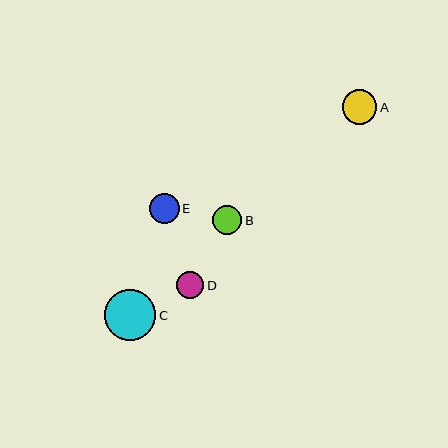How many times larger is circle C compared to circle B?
Circle C is approximately 1.7 times the size of circle B.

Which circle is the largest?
Circle C is the largest with a size of approximately 51 pixels.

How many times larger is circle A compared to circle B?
Circle A is approximately 1.2 times the size of circle B.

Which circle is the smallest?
Circle D is the smallest with a size of approximately 27 pixels.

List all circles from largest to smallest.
From largest to smallest: C, A, E, B, D.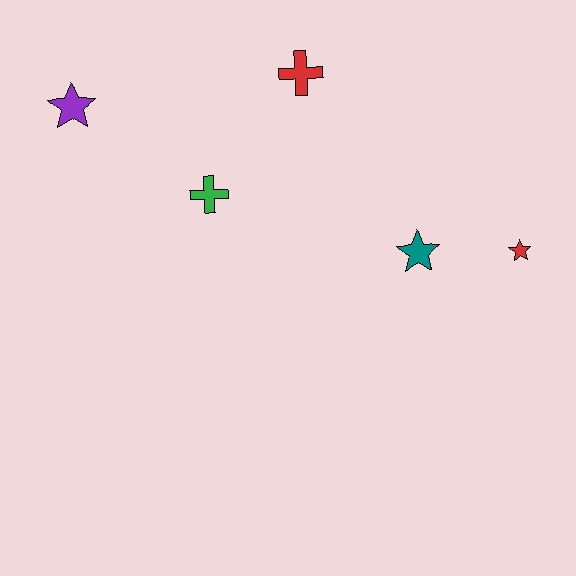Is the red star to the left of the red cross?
No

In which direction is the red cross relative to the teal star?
The red cross is above the teal star.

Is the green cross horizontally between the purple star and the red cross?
Yes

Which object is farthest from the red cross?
The red star is farthest from the red cross.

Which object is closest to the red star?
The teal star is closest to the red star.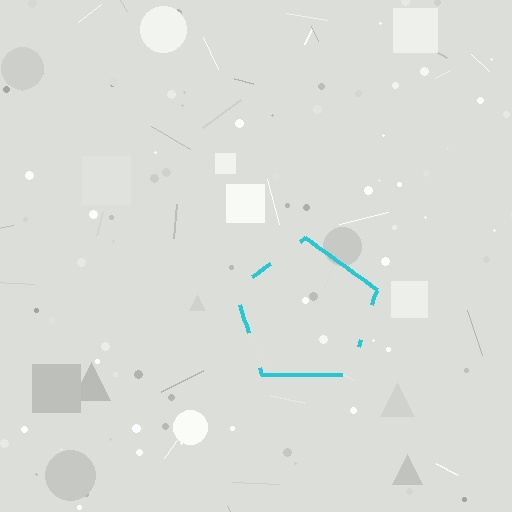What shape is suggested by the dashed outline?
The dashed outline suggests a pentagon.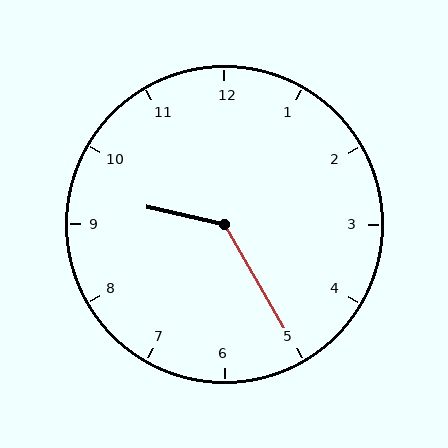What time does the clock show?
9:25.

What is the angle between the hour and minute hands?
Approximately 132 degrees.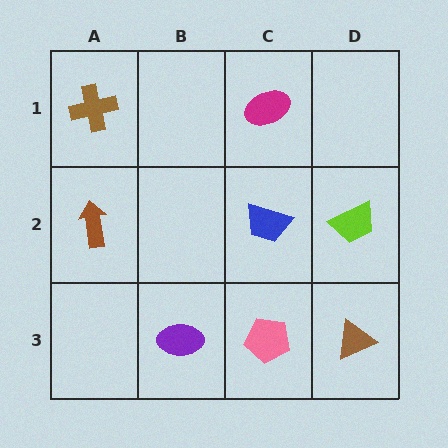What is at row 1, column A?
A brown cross.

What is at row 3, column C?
A pink pentagon.